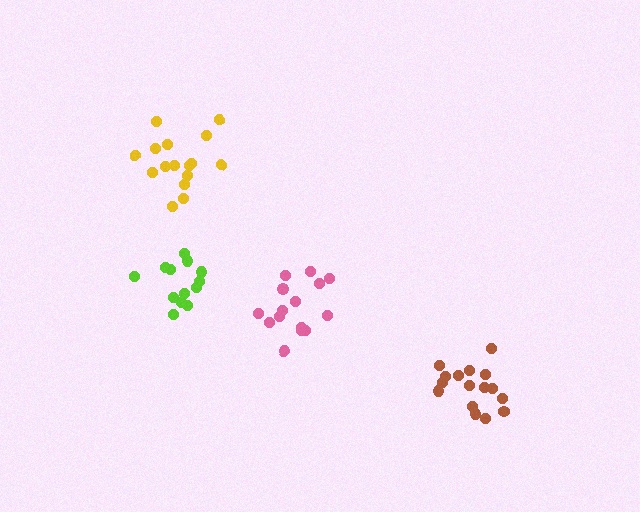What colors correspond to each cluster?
The clusters are colored: lime, pink, brown, yellow.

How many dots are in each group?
Group 1: 13 dots, Group 2: 15 dots, Group 3: 16 dots, Group 4: 16 dots (60 total).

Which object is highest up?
The yellow cluster is topmost.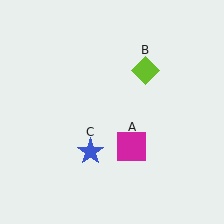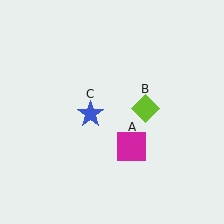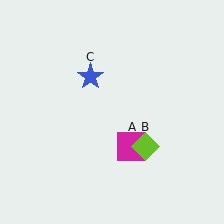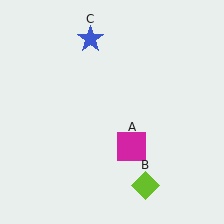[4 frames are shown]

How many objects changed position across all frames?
2 objects changed position: lime diamond (object B), blue star (object C).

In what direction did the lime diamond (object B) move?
The lime diamond (object B) moved down.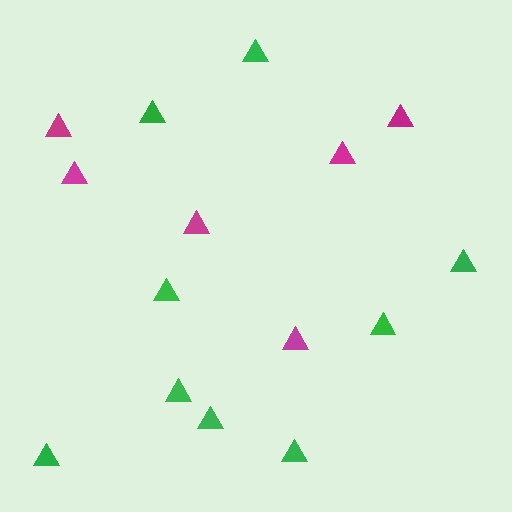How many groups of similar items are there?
There are 2 groups: one group of green triangles (9) and one group of magenta triangles (6).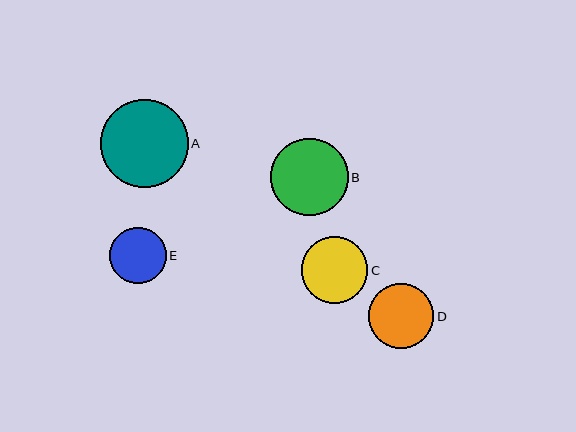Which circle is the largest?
Circle A is the largest with a size of approximately 88 pixels.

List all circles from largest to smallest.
From largest to smallest: A, B, C, D, E.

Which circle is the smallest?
Circle E is the smallest with a size of approximately 56 pixels.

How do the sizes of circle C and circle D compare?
Circle C and circle D are approximately the same size.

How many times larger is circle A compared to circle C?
Circle A is approximately 1.3 times the size of circle C.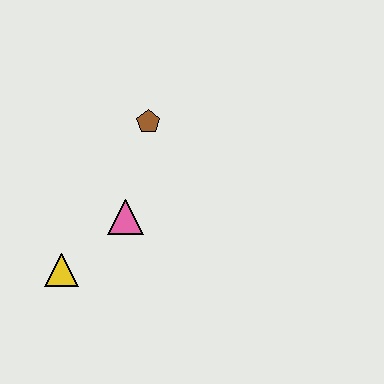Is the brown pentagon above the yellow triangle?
Yes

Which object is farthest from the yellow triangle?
The brown pentagon is farthest from the yellow triangle.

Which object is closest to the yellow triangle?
The pink triangle is closest to the yellow triangle.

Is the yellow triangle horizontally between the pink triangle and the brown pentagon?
No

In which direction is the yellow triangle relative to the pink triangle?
The yellow triangle is to the left of the pink triangle.